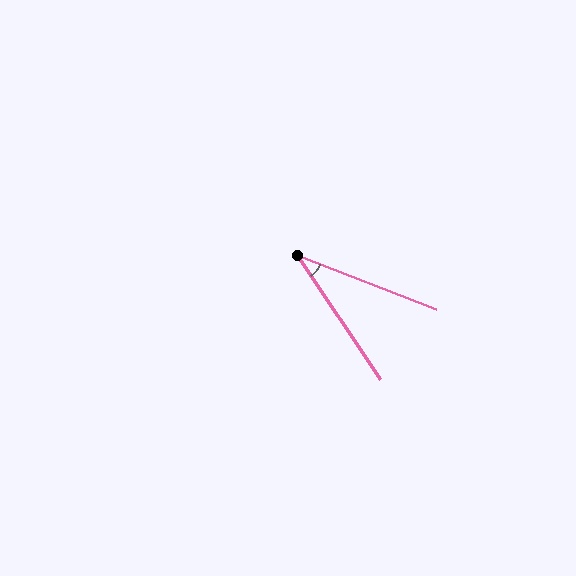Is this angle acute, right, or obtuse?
It is acute.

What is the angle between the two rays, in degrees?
Approximately 35 degrees.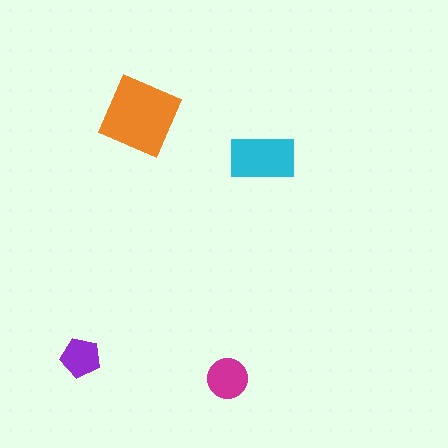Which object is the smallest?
The purple pentagon.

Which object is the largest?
The orange square.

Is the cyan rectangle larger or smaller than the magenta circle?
Larger.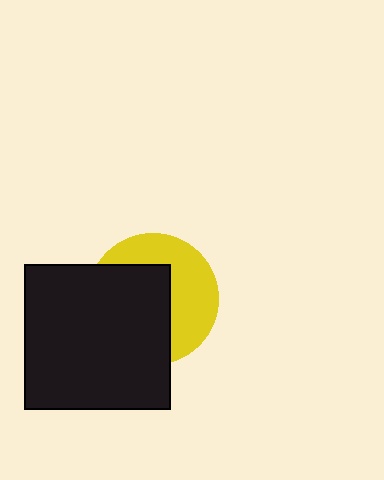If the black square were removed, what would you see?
You would see the complete yellow circle.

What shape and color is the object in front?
The object in front is a black square.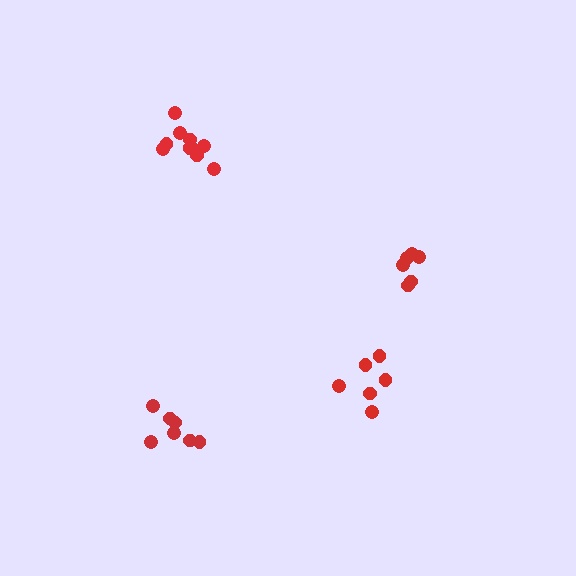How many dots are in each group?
Group 1: 6 dots, Group 2: 7 dots, Group 3: 10 dots, Group 4: 6 dots (29 total).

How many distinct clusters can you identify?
There are 4 distinct clusters.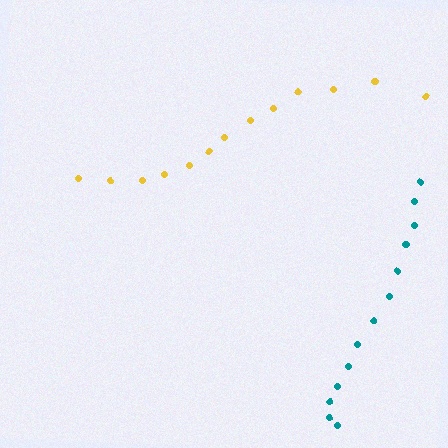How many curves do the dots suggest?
There are 2 distinct paths.